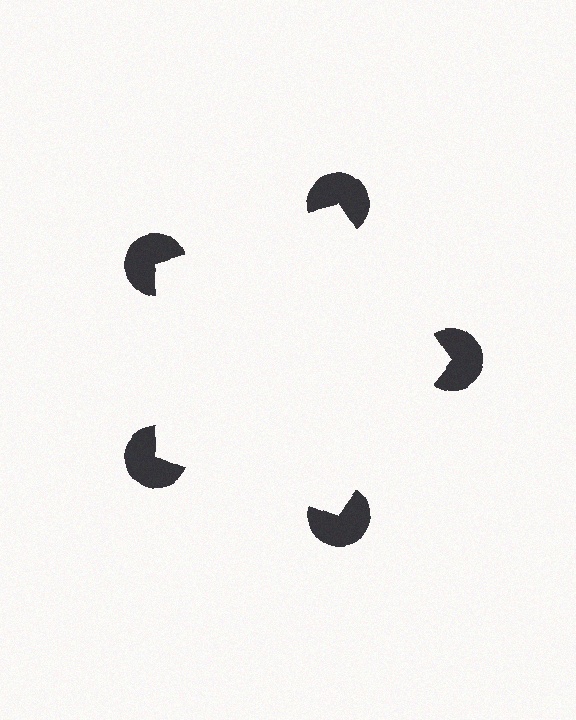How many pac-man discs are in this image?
There are 5 — one at each vertex of the illusory pentagon.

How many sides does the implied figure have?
5 sides.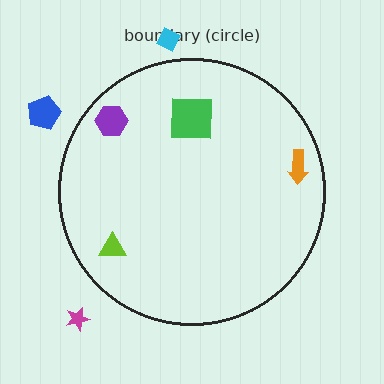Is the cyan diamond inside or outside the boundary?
Outside.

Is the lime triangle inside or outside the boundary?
Inside.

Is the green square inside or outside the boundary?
Inside.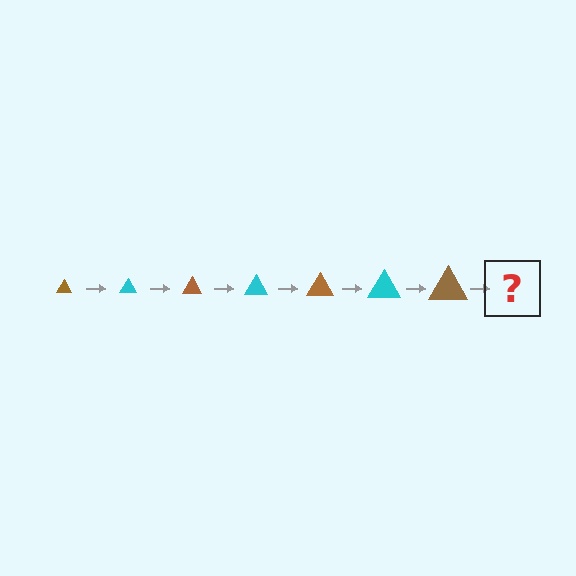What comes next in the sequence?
The next element should be a cyan triangle, larger than the previous one.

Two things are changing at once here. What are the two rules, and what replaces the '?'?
The two rules are that the triangle grows larger each step and the color cycles through brown and cyan. The '?' should be a cyan triangle, larger than the previous one.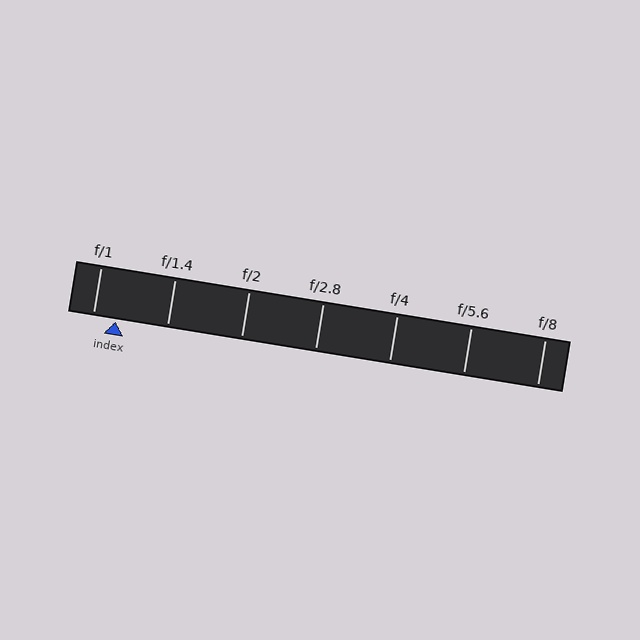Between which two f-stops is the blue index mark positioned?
The index mark is between f/1 and f/1.4.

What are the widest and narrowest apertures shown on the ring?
The widest aperture shown is f/1 and the narrowest is f/8.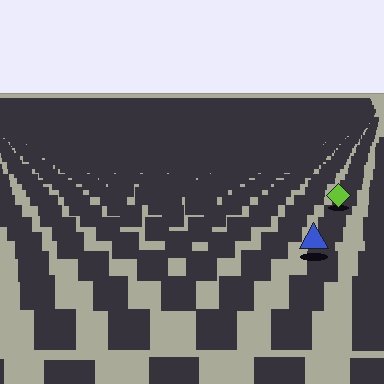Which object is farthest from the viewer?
The lime diamond is farthest from the viewer. It appears smaller and the ground texture around it is denser.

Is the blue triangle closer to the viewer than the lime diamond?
Yes. The blue triangle is closer — you can tell from the texture gradient: the ground texture is coarser near it.